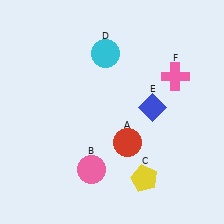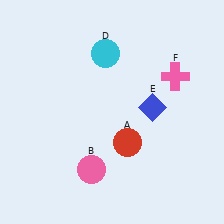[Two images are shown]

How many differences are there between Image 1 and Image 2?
There is 1 difference between the two images.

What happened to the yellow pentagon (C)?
The yellow pentagon (C) was removed in Image 2. It was in the bottom-right area of Image 1.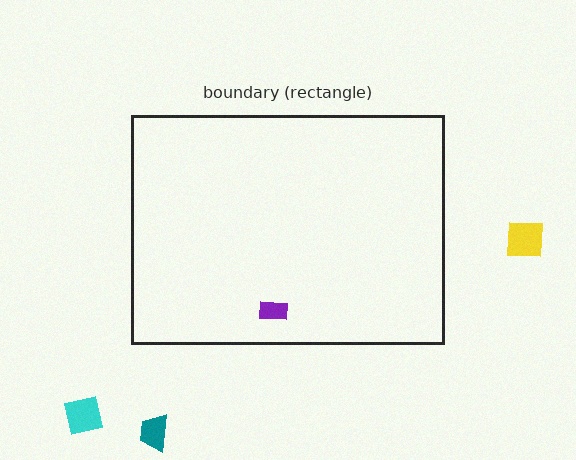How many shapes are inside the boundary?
1 inside, 3 outside.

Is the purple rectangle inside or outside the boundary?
Inside.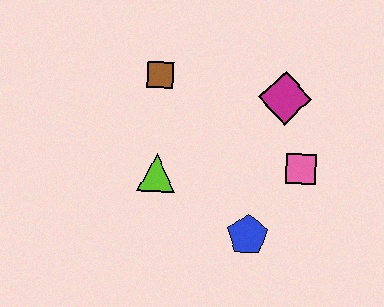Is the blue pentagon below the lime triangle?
Yes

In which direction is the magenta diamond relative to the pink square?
The magenta diamond is above the pink square.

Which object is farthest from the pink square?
The brown square is farthest from the pink square.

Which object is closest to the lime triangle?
The brown square is closest to the lime triangle.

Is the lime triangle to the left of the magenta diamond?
Yes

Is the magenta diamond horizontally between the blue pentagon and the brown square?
No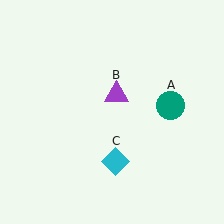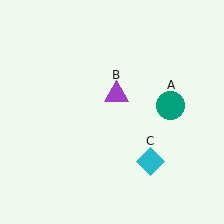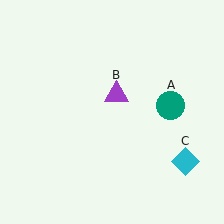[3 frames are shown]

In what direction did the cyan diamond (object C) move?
The cyan diamond (object C) moved right.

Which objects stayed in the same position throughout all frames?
Teal circle (object A) and purple triangle (object B) remained stationary.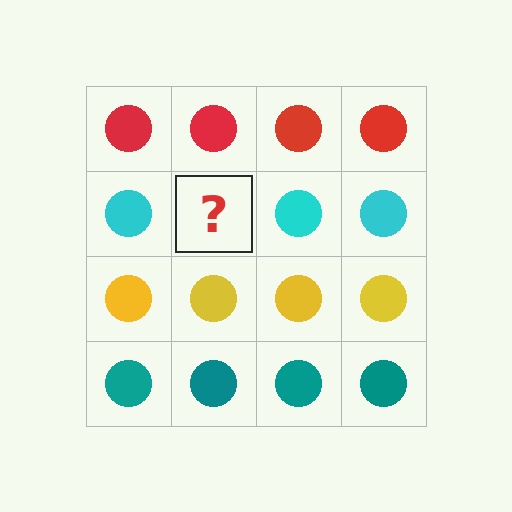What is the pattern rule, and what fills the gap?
The rule is that each row has a consistent color. The gap should be filled with a cyan circle.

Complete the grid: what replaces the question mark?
The question mark should be replaced with a cyan circle.